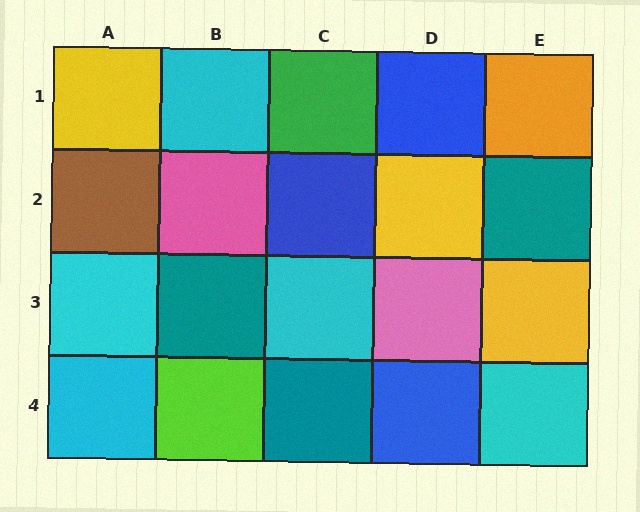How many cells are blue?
3 cells are blue.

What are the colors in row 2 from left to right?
Brown, pink, blue, yellow, teal.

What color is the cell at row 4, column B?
Lime.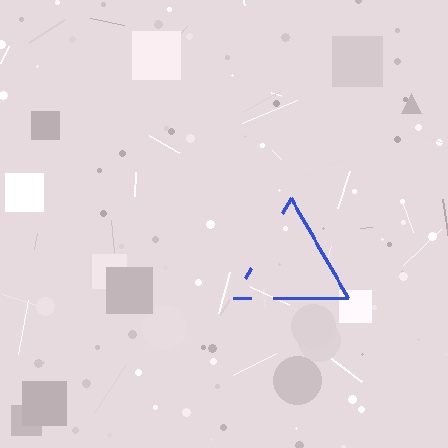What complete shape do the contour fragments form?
The contour fragments form a triangle.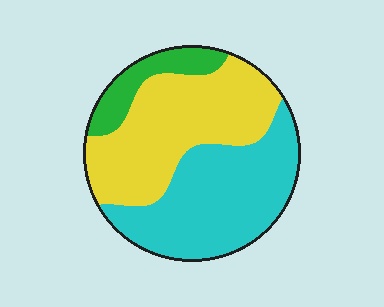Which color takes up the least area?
Green, at roughly 10%.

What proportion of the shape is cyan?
Cyan covers about 45% of the shape.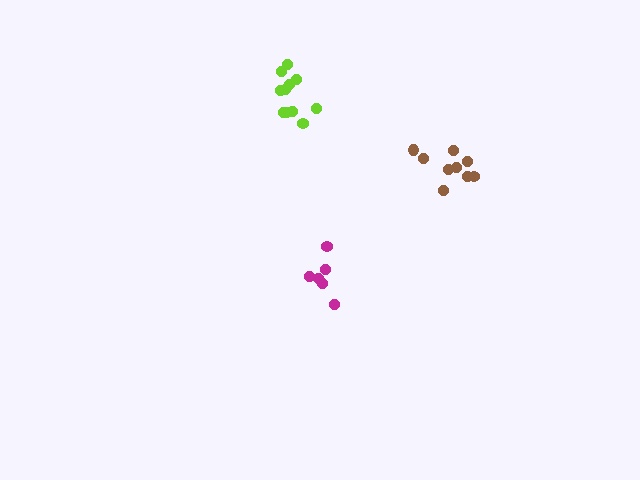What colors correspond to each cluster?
The clusters are colored: brown, magenta, lime.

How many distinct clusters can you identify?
There are 3 distinct clusters.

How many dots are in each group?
Group 1: 9 dots, Group 2: 6 dots, Group 3: 11 dots (26 total).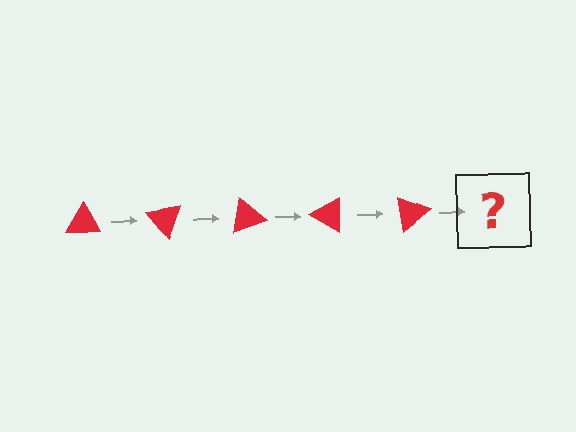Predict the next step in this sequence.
The next step is a red triangle rotated 250 degrees.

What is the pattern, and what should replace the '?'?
The pattern is that the triangle rotates 50 degrees each step. The '?' should be a red triangle rotated 250 degrees.